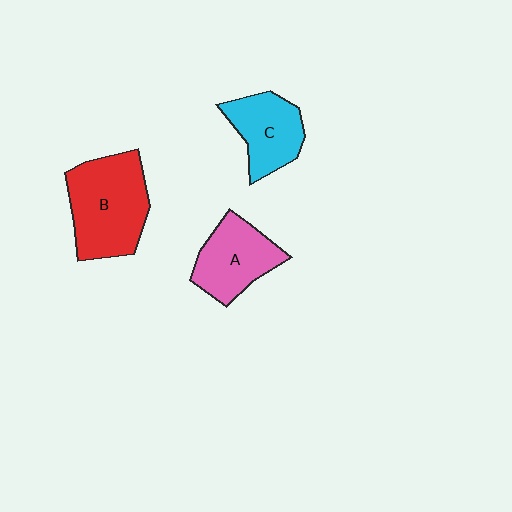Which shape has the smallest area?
Shape C (cyan).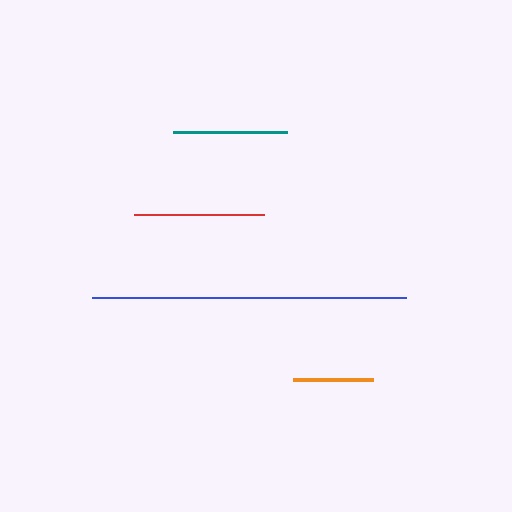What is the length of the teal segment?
The teal segment is approximately 114 pixels long.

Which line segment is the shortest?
The orange line is the shortest at approximately 80 pixels.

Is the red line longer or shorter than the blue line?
The blue line is longer than the red line.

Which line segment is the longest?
The blue line is the longest at approximately 314 pixels.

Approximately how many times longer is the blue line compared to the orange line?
The blue line is approximately 3.9 times the length of the orange line.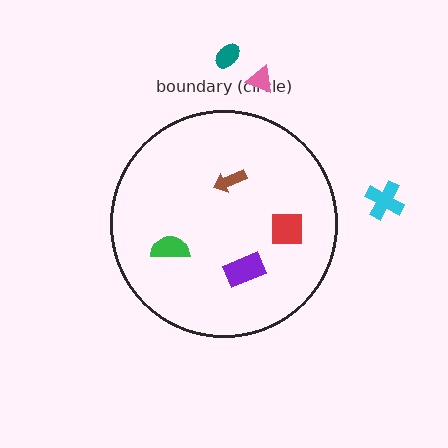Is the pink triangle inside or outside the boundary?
Outside.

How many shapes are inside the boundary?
4 inside, 3 outside.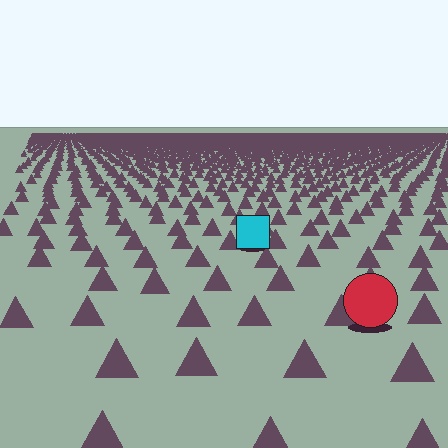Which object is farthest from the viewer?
The cyan square is farthest from the viewer. It appears smaller and the ground texture around it is denser.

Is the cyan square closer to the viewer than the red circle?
No. The red circle is closer — you can tell from the texture gradient: the ground texture is coarser near it.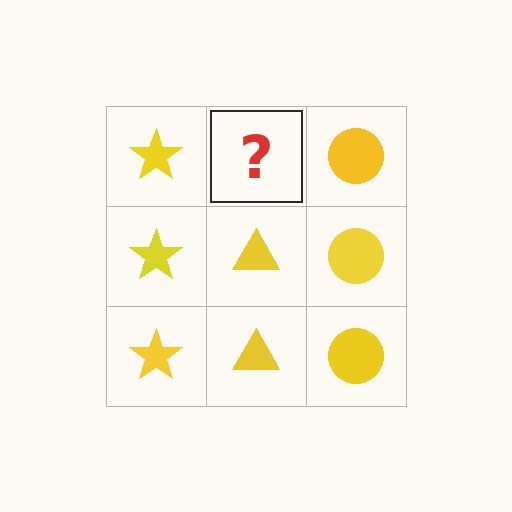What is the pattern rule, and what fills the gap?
The rule is that each column has a consistent shape. The gap should be filled with a yellow triangle.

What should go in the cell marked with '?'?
The missing cell should contain a yellow triangle.